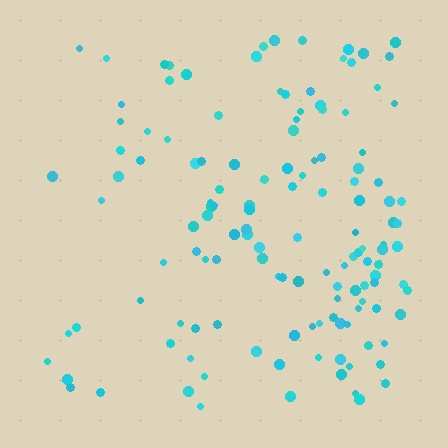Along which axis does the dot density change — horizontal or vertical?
Horizontal.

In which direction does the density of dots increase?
From left to right, with the right side densest.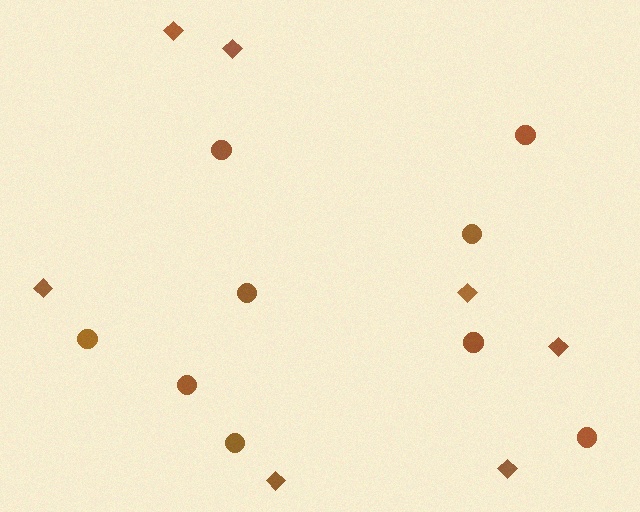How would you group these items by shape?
There are 2 groups: one group of diamonds (7) and one group of circles (9).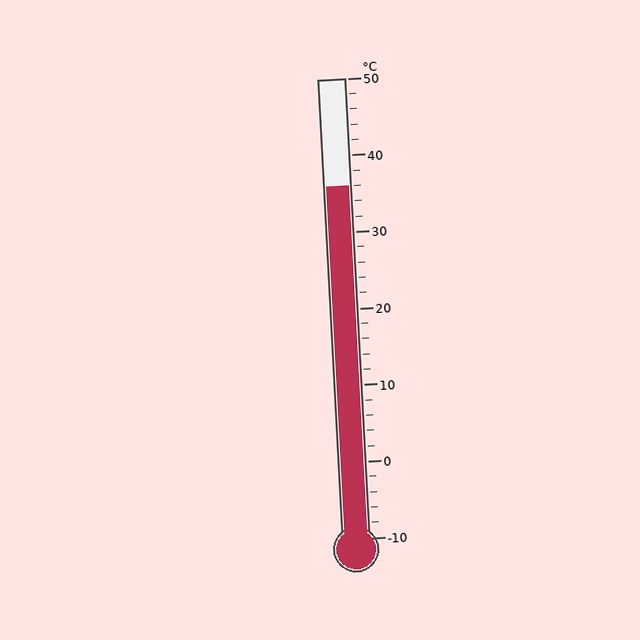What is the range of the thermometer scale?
The thermometer scale ranges from -10°C to 50°C.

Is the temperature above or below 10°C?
The temperature is above 10°C.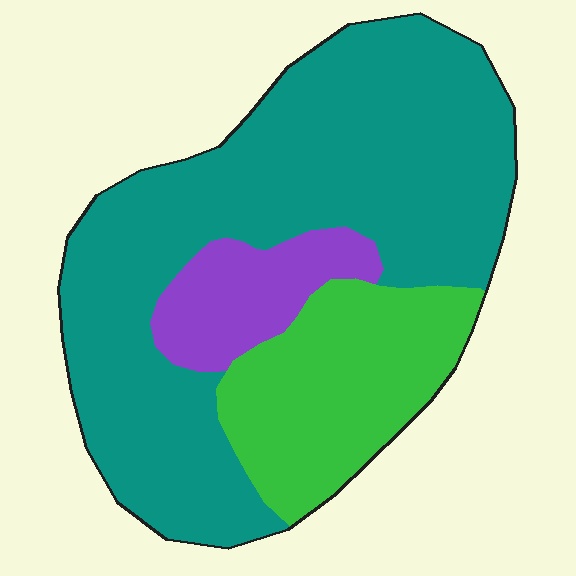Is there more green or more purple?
Green.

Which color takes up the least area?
Purple, at roughly 10%.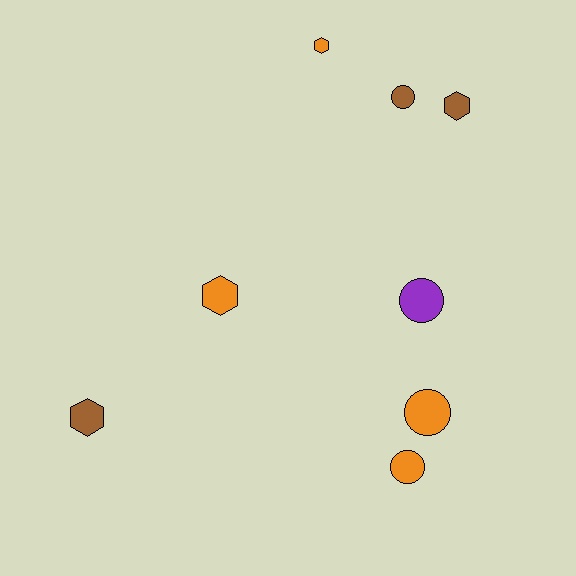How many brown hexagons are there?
There are 2 brown hexagons.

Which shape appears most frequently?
Circle, with 4 objects.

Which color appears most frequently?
Orange, with 4 objects.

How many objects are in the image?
There are 8 objects.